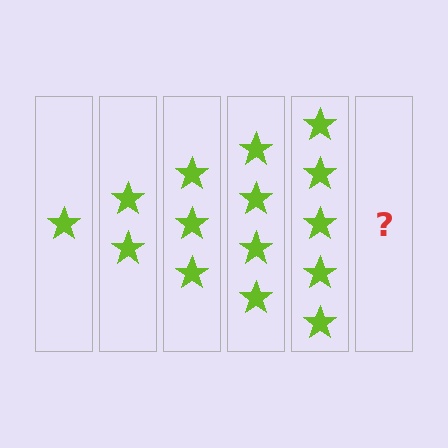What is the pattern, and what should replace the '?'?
The pattern is that each step adds one more star. The '?' should be 6 stars.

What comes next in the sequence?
The next element should be 6 stars.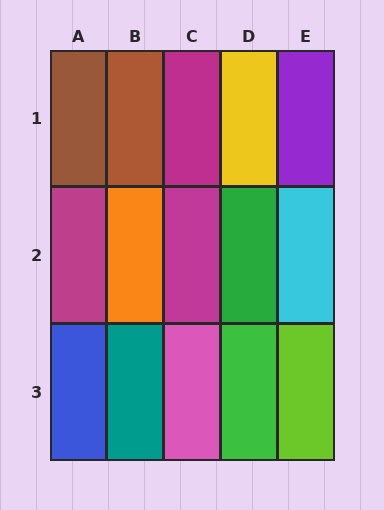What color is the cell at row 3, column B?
Teal.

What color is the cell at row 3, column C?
Pink.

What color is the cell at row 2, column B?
Orange.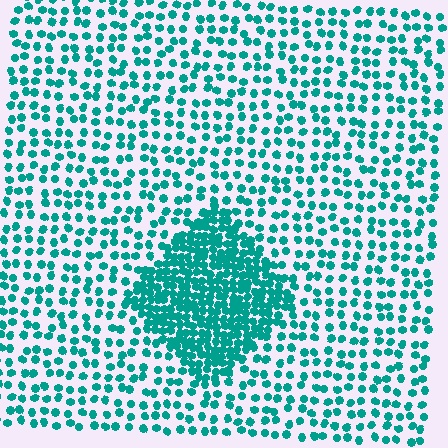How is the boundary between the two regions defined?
The boundary is defined by a change in element density (approximately 2.6x ratio). All elements are the same color, size, and shape.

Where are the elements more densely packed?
The elements are more densely packed inside the diamond boundary.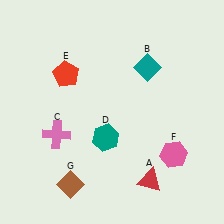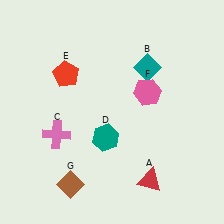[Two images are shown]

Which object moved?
The pink hexagon (F) moved up.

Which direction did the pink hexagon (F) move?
The pink hexagon (F) moved up.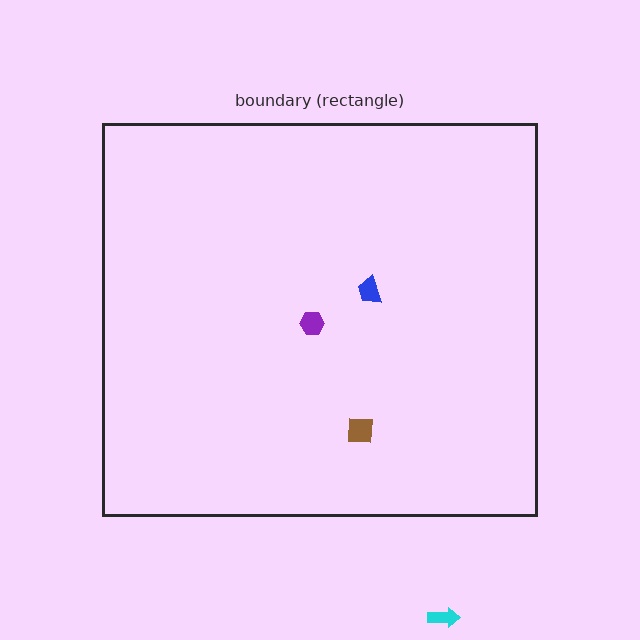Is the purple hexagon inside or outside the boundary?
Inside.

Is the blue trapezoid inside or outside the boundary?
Inside.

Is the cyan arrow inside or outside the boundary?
Outside.